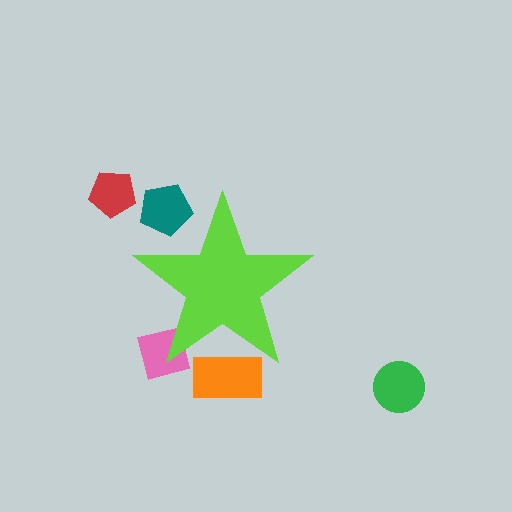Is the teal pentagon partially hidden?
Yes, the teal pentagon is partially hidden behind the lime star.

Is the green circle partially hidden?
No, the green circle is fully visible.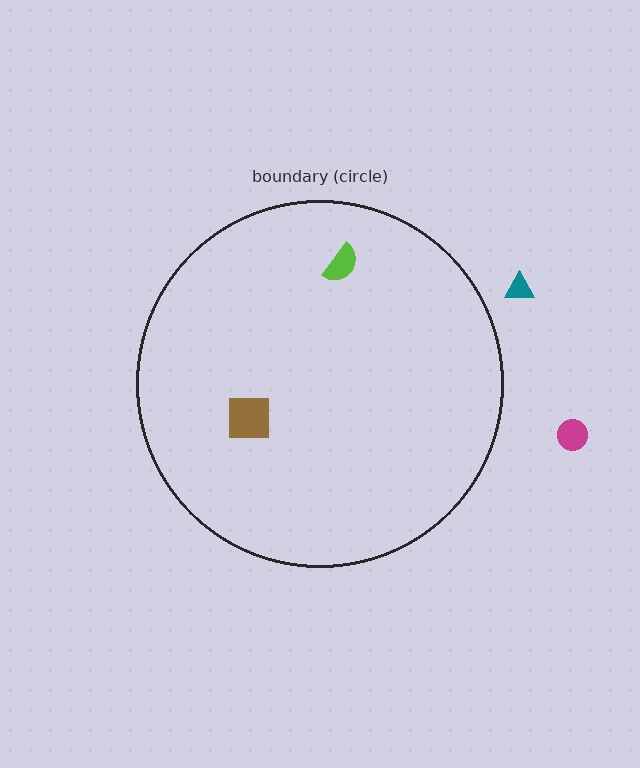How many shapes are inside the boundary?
2 inside, 2 outside.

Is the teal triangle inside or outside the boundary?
Outside.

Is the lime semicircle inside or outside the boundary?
Inside.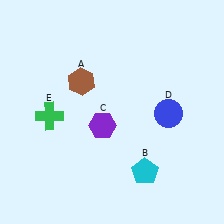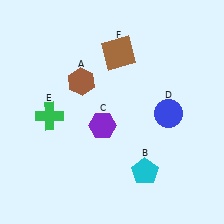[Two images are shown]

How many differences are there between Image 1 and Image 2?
There is 1 difference between the two images.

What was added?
A brown square (F) was added in Image 2.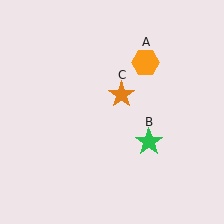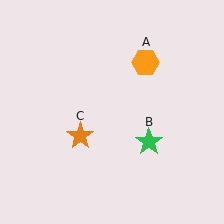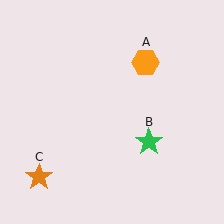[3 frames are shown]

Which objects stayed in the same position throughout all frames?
Orange hexagon (object A) and green star (object B) remained stationary.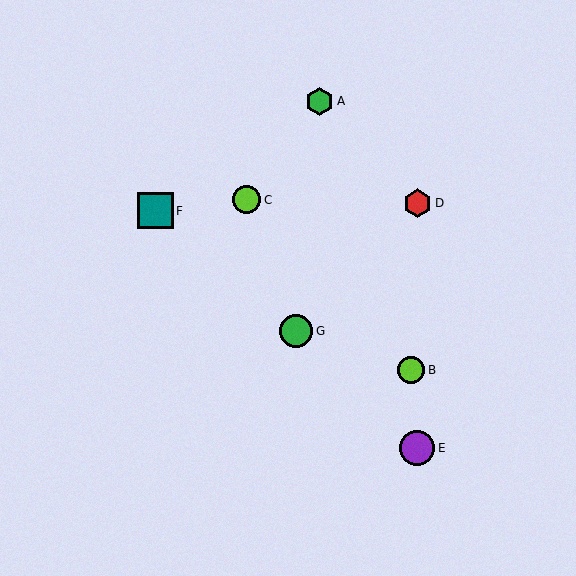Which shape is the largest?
The teal square (labeled F) is the largest.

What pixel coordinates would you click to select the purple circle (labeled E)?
Click at (417, 448) to select the purple circle E.